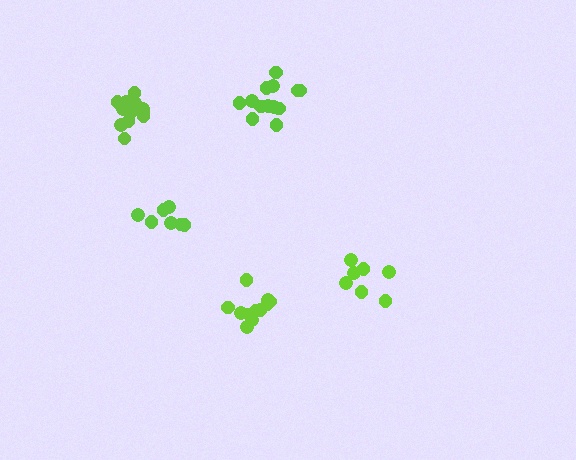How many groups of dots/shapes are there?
There are 5 groups.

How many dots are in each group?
Group 1: 7 dots, Group 2: 7 dots, Group 3: 13 dots, Group 4: 11 dots, Group 5: 13 dots (51 total).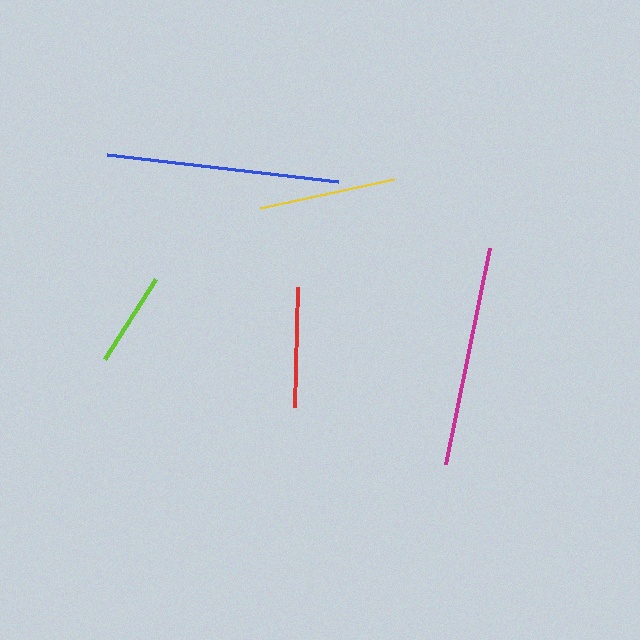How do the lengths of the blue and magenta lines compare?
The blue and magenta lines are approximately the same length.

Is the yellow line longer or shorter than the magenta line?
The magenta line is longer than the yellow line.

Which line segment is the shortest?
The lime line is the shortest at approximately 95 pixels.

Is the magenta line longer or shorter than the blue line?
The blue line is longer than the magenta line.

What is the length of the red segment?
The red segment is approximately 120 pixels long.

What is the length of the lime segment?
The lime segment is approximately 95 pixels long.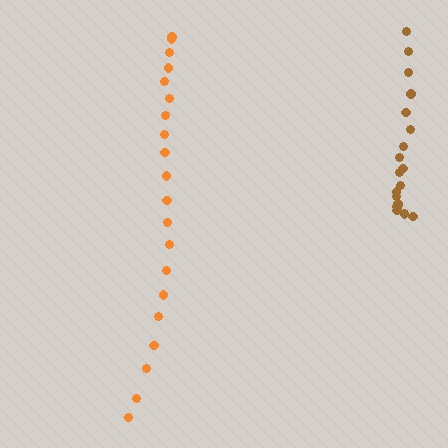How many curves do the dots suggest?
There are 2 distinct paths.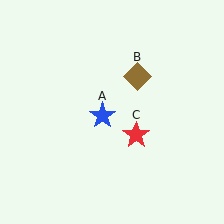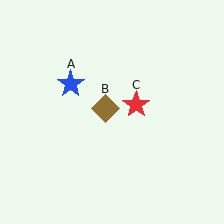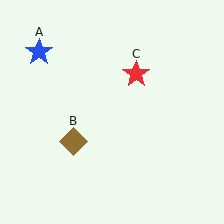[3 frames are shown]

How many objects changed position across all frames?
3 objects changed position: blue star (object A), brown diamond (object B), red star (object C).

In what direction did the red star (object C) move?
The red star (object C) moved up.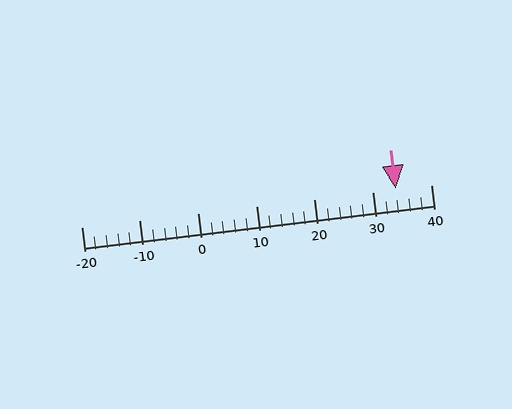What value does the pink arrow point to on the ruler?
The pink arrow points to approximately 34.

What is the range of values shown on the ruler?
The ruler shows values from -20 to 40.